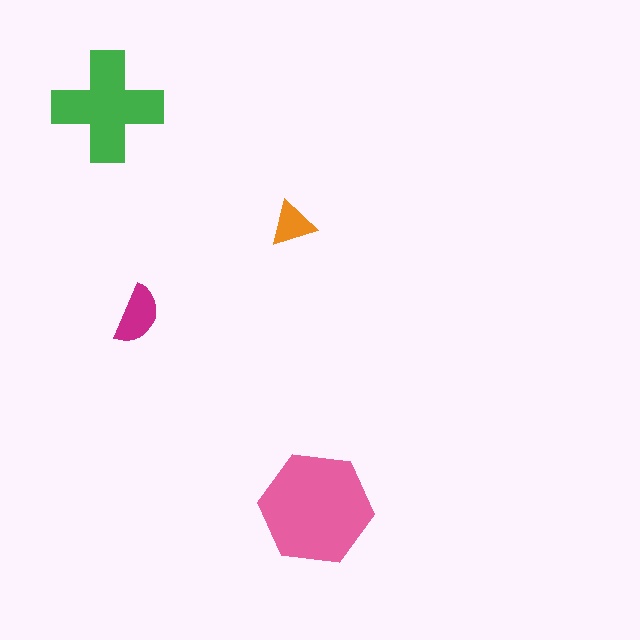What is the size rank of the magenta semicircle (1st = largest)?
3rd.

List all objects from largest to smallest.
The pink hexagon, the green cross, the magenta semicircle, the orange triangle.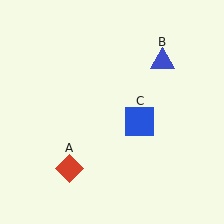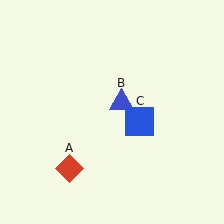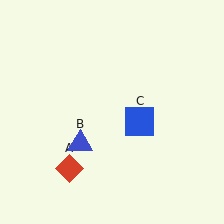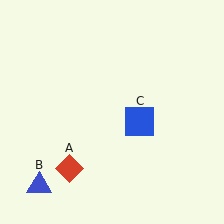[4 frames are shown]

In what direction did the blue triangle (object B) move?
The blue triangle (object B) moved down and to the left.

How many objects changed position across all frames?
1 object changed position: blue triangle (object B).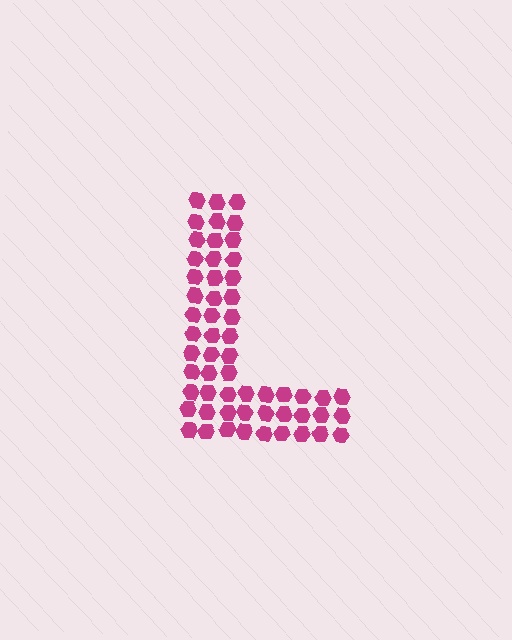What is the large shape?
The large shape is the letter L.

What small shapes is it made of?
It is made of small hexagons.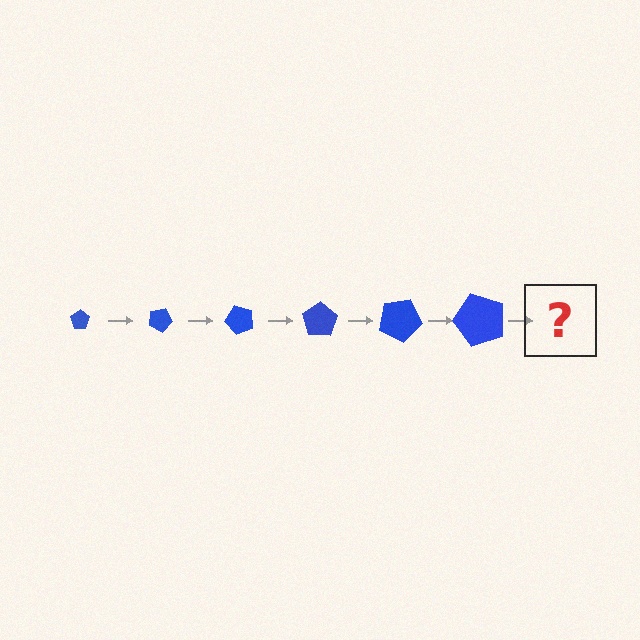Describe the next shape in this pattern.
It should be a pentagon, larger than the previous one and rotated 150 degrees from the start.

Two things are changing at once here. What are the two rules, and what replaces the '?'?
The two rules are that the pentagon grows larger each step and it rotates 25 degrees each step. The '?' should be a pentagon, larger than the previous one and rotated 150 degrees from the start.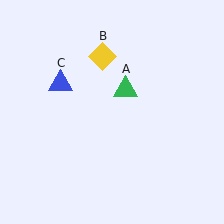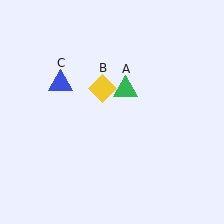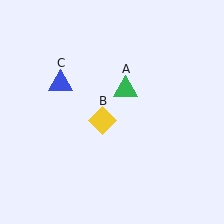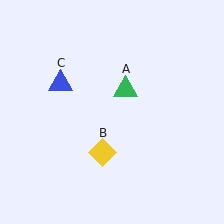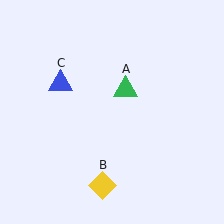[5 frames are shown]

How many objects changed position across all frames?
1 object changed position: yellow diamond (object B).